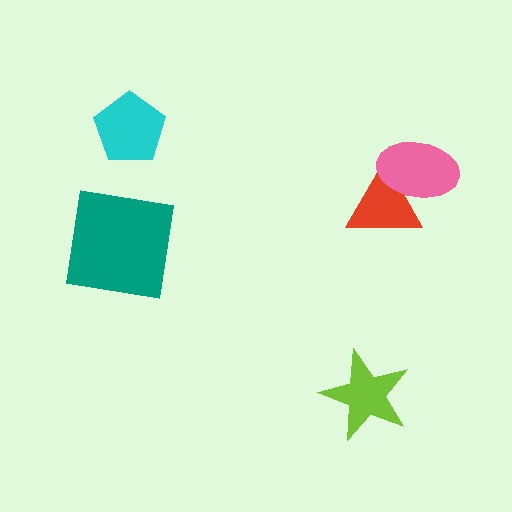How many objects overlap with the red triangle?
1 object overlaps with the red triangle.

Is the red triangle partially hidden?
Yes, it is partially covered by another shape.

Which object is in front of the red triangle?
The pink ellipse is in front of the red triangle.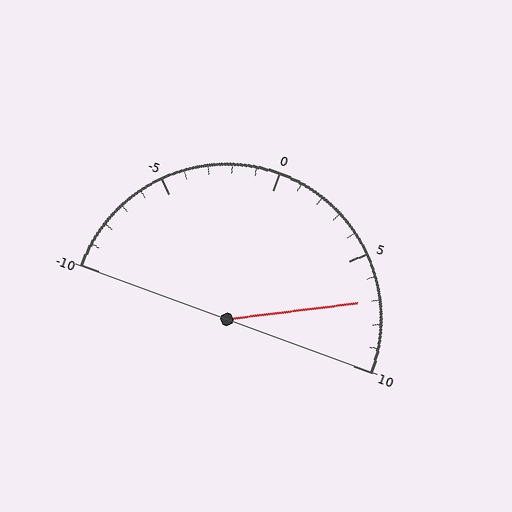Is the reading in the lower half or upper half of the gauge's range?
The reading is in the upper half of the range (-10 to 10).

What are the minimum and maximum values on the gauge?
The gauge ranges from -10 to 10.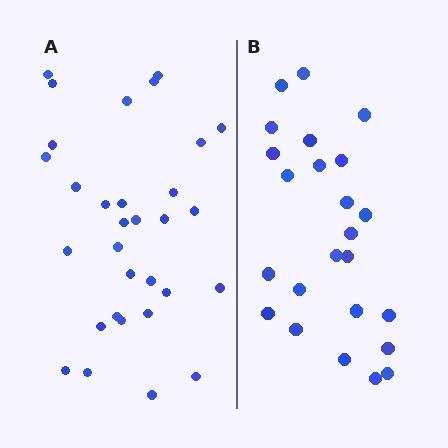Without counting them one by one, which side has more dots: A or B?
Region A (the left region) has more dots.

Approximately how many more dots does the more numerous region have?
Region A has roughly 8 or so more dots than region B.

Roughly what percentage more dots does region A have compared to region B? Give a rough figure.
About 30% more.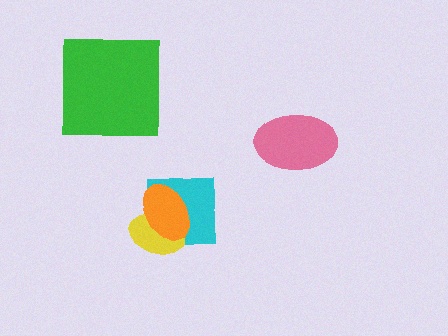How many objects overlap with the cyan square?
2 objects overlap with the cyan square.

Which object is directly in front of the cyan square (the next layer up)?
The yellow ellipse is directly in front of the cyan square.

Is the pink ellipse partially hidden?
No, no other shape covers it.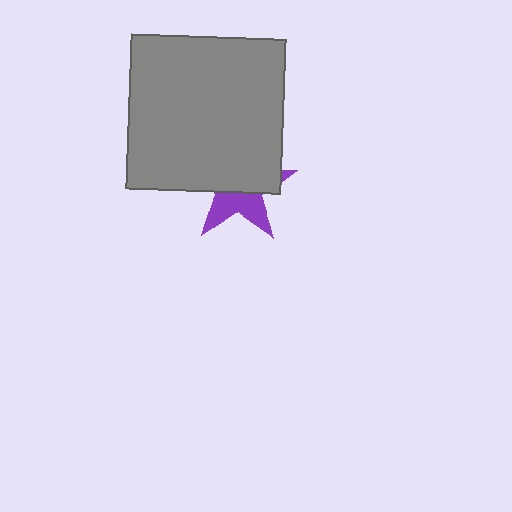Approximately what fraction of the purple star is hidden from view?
Roughly 59% of the purple star is hidden behind the gray square.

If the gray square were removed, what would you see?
You would see the complete purple star.